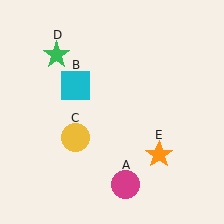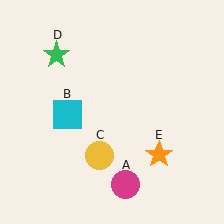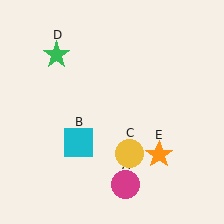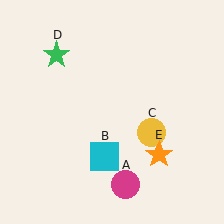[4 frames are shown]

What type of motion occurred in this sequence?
The cyan square (object B), yellow circle (object C) rotated counterclockwise around the center of the scene.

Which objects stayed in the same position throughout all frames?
Magenta circle (object A) and green star (object D) and orange star (object E) remained stationary.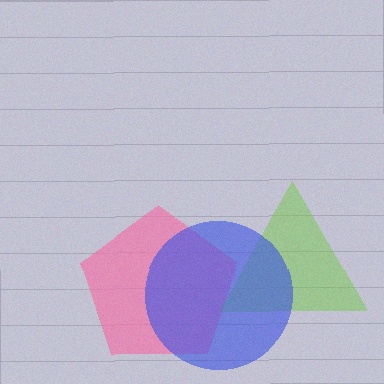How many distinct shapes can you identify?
There are 3 distinct shapes: a pink pentagon, a lime triangle, a blue circle.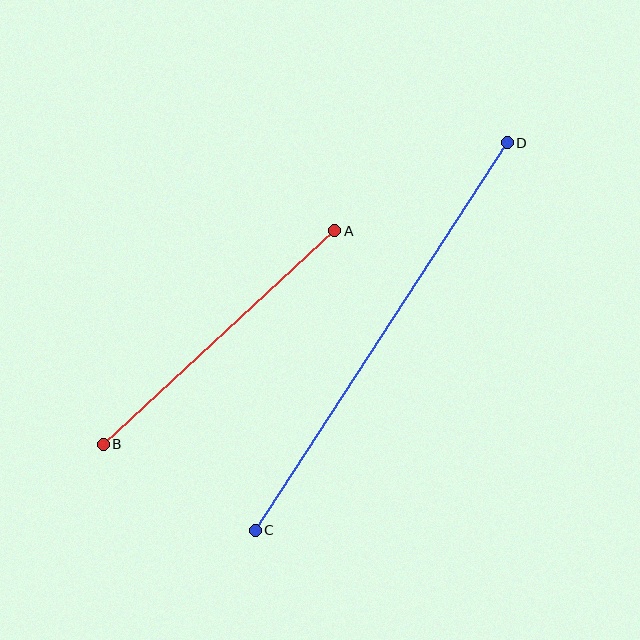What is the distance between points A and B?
The distance is approximately 315 pixels.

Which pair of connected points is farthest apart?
Points C and D are farthest apart.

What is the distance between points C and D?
The distance is approximately 462 pixels.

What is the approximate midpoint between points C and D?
The midpoint is at approximately (381, 337) pixels.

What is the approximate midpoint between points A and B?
The midpoint is at approximately (219, 338) pixels.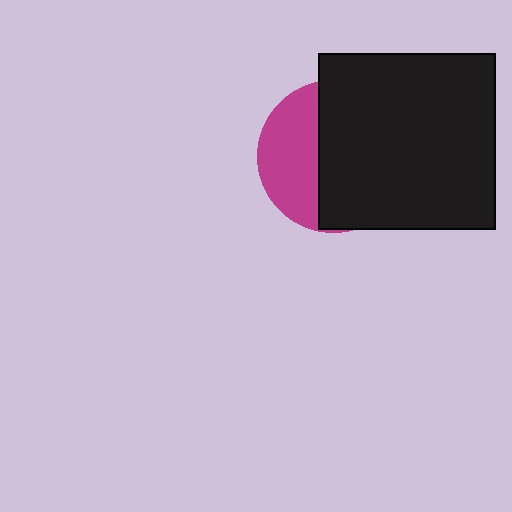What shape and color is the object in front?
The object in front is a black square.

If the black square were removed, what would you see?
You would see the complete magenta circle.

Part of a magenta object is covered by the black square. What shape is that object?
It is a circle.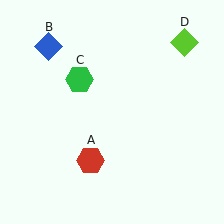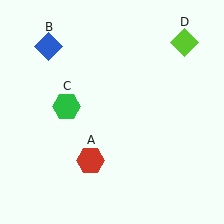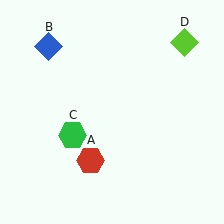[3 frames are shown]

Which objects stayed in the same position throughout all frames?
Red hexagon (object A) and blue diamond (object B) and lime diamond (object D) remained stationary.